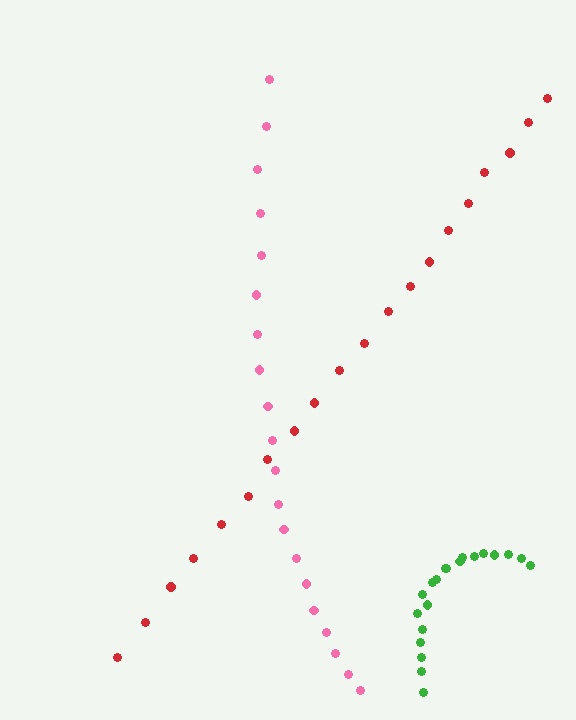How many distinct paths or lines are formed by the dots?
There are 3 distinct paths.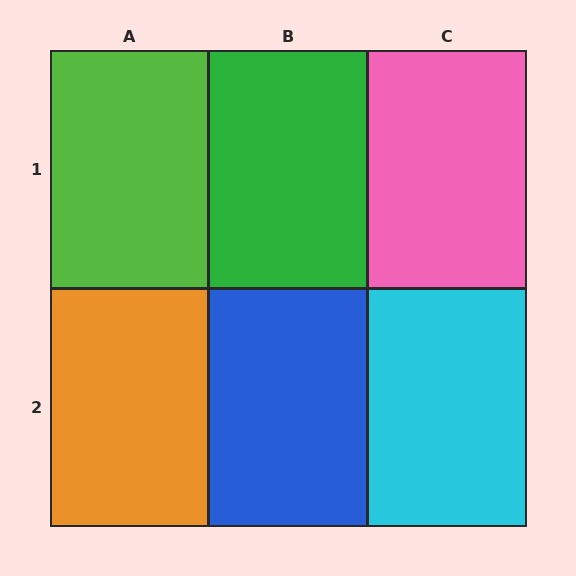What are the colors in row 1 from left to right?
Lime, green, pink.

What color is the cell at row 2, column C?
Cyan.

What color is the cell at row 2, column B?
Blue.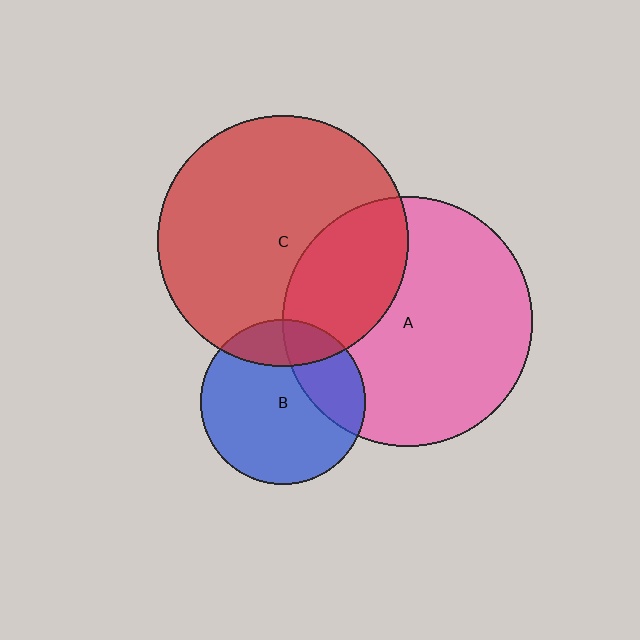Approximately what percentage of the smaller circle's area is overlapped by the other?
Approximately 20%.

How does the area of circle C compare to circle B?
Approximately 2.3 times.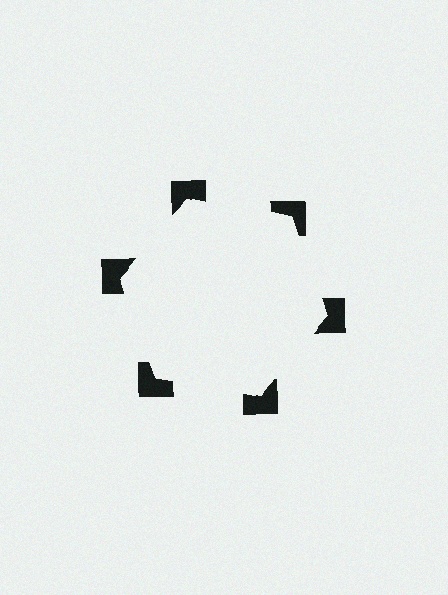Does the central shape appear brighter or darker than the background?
It typically appears slightly brighter than the background, even though no actual brightness change is drawn.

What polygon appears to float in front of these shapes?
An illusory hexagon — its edges are inferred from the aligned wedge cuts in the notched squares, not physically drawn.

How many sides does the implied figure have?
6 sides.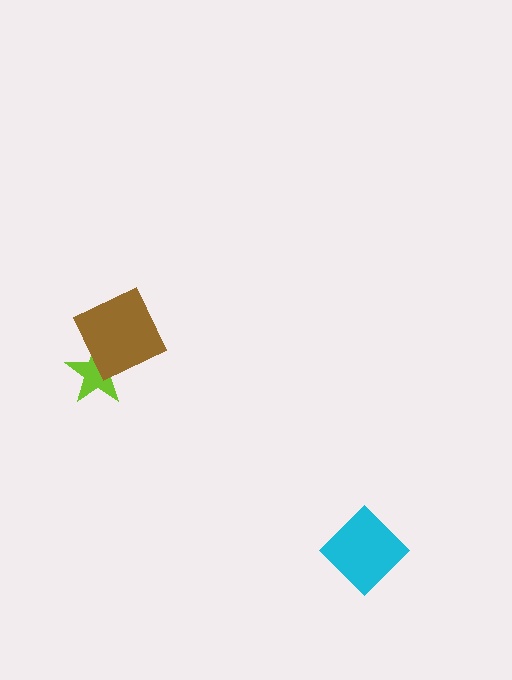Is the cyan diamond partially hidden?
No, no other shape covers it.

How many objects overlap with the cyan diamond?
0 objects overlap with the cyan diamond.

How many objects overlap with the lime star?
1 object overlaps with the lime star.